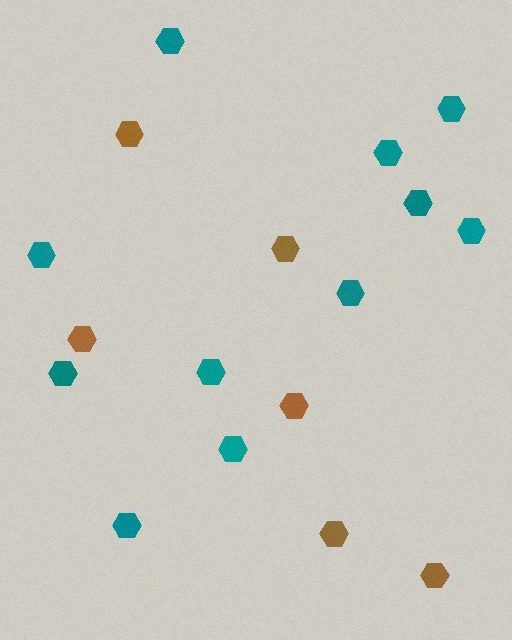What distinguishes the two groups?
There are 2 groups: one group of brown hexagons (6) and one group of teal hexagons (11).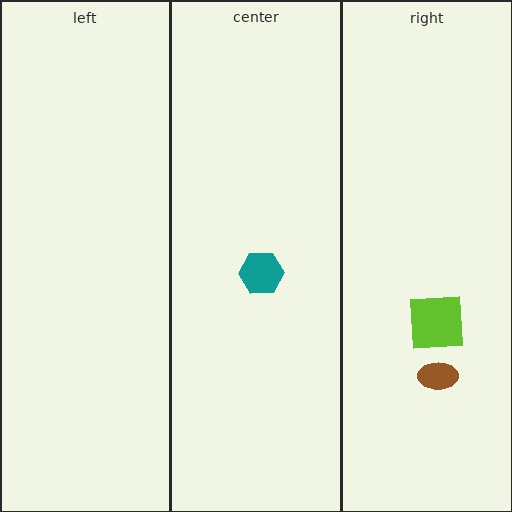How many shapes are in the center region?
1.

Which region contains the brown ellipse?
The right region.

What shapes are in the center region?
The teal hexagon.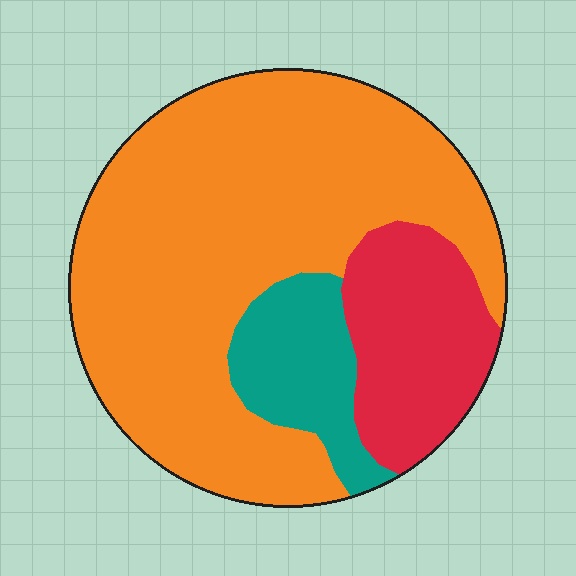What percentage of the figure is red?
Red covers about 20% of the figure.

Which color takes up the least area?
Teal, at roughly 15%.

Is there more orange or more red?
Orange.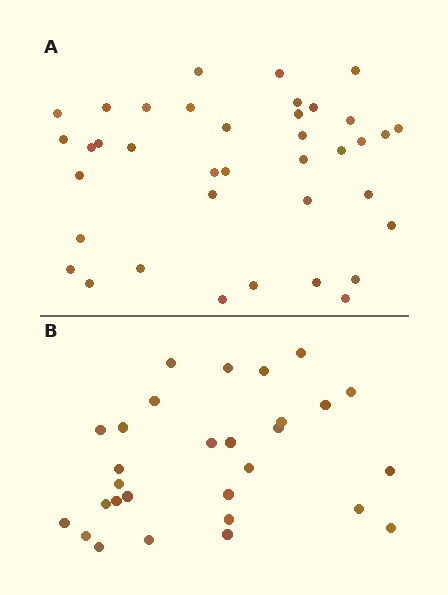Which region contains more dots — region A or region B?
Region A (the top region) has more dots.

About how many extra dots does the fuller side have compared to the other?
Region A has roughly 8 or so more dots than region B.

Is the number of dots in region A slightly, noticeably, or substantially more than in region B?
Region A has noticeably more, but not dramatically so. The ratio is roughly 1.3 to 1.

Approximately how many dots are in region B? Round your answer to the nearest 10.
About 30 dots. (The exact count is 29, which rounds to 30.)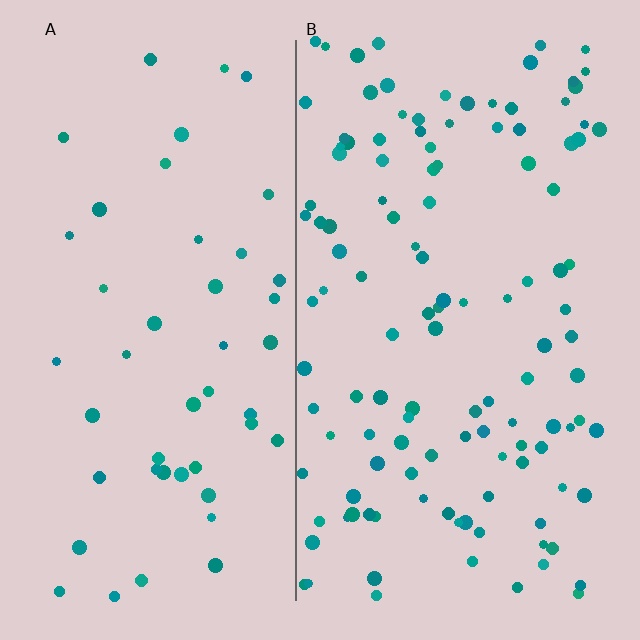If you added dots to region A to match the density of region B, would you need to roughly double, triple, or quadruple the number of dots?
Approximately triple.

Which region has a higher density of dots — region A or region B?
B (the right).